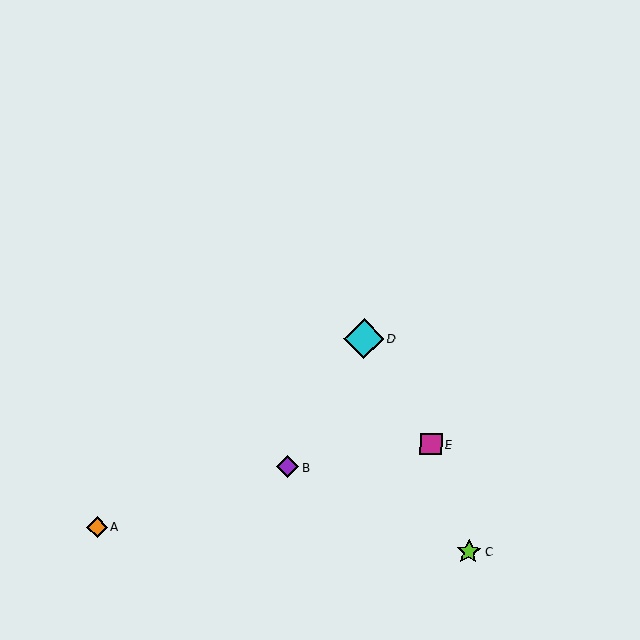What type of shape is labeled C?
Shape C is a lime star.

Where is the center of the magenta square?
The center of the magenta square is at (431, 444).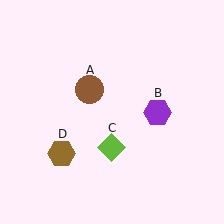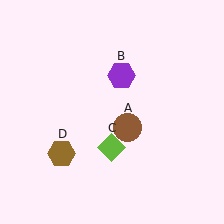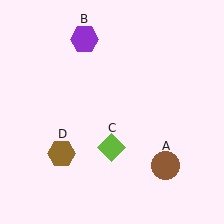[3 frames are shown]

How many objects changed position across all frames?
2 objects changed position: brown circle (object A), purple hexagon (object B).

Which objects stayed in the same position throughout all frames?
Lime diamond (object C) and brown hexagon (object D) remained stationary.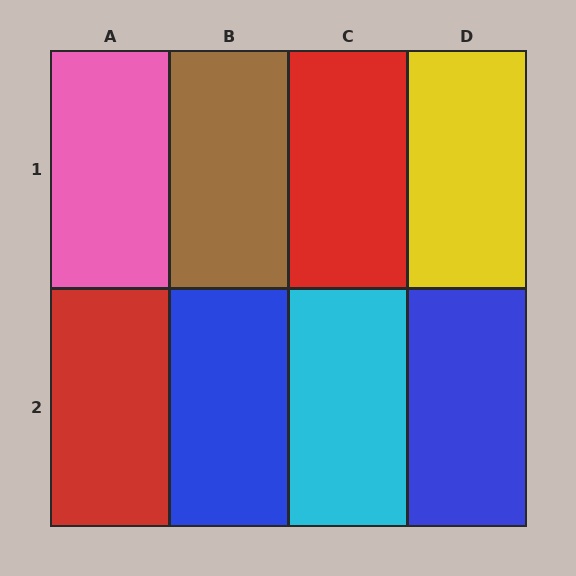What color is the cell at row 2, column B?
Blue.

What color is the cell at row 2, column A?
Red.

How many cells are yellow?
1 cell is yellow.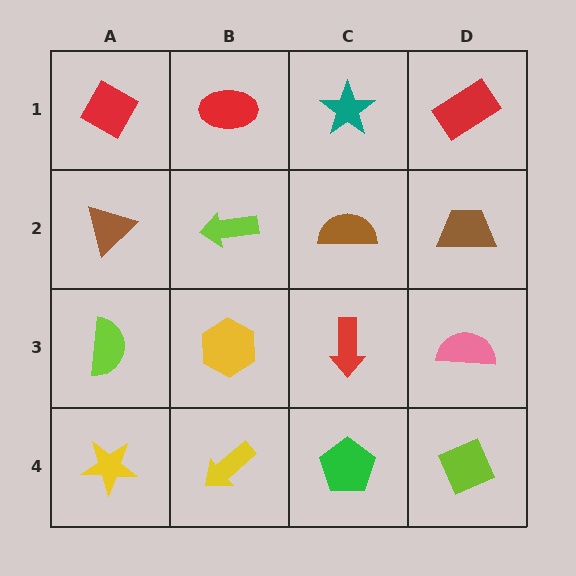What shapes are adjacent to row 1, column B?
A lime arrow (row 2, column B), a red diamond (row 1, column A), a teal star (row 1, column C).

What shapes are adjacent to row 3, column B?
A lime arrow (row 2, column B), a yellow arrow (row 4, column B), a lime semicircle (row 3, column A), a red arrow (row 3, column C).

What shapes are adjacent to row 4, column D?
A pink semicircle (row 3, column D), a green pentagon (row 4, column C).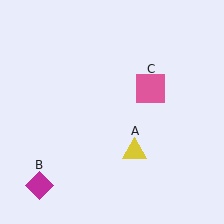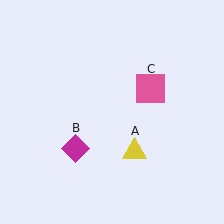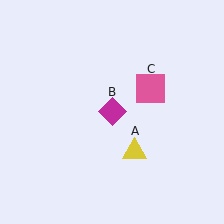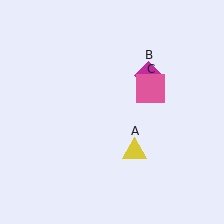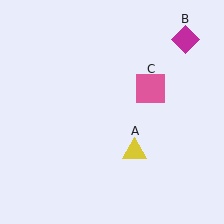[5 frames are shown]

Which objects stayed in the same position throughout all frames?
Yellow triangle (object A) and pink square (object C) remained stationary.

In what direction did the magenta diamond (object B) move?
The magenta diamond (object B) moved up and to the right.